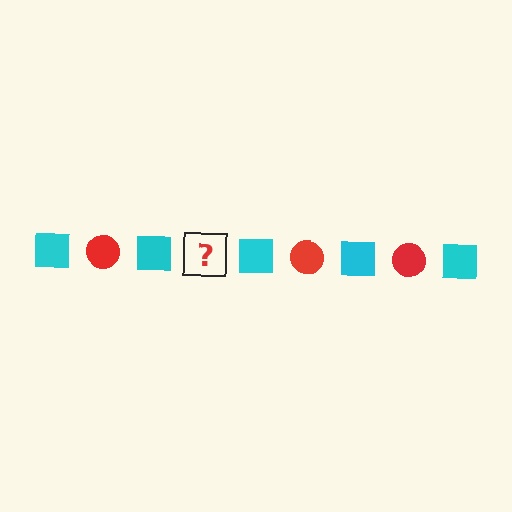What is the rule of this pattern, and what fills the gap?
The rule is that the pattern alternates between cyan square and red circle. The gap should be filled with a red circle.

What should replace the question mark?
The question mark should be replaced with a red circle.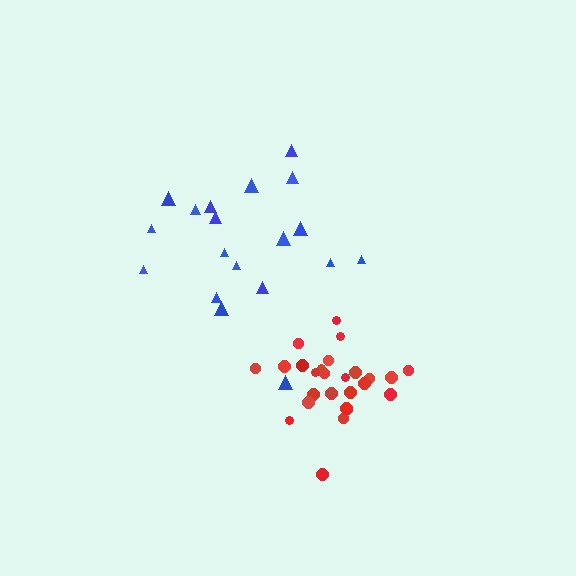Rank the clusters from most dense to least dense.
red, blue.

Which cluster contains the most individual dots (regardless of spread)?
Red (26).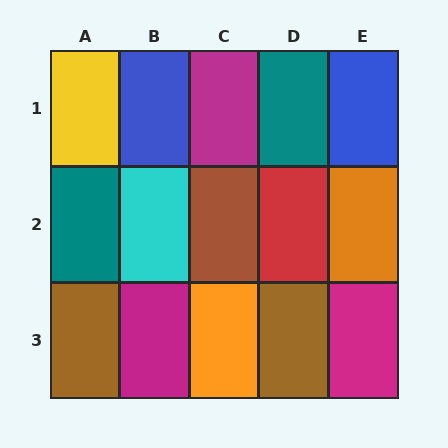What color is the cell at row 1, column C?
Magenta.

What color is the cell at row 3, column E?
Magenta.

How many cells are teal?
2 cells are teal.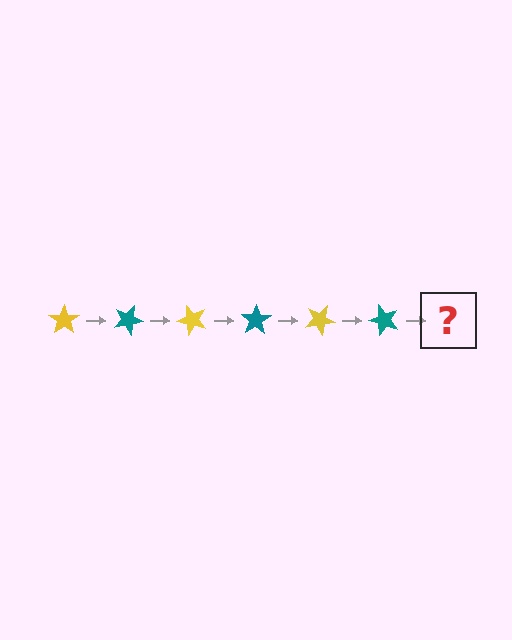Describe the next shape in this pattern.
It should be a yellow star, rotated 150 degrees from the start.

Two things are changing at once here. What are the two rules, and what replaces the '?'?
The two rules are that it rotates 25 degrees each step and the color cycles through yellow and teal. The '?' should be a yellow star, rotated 150 degrees from the start.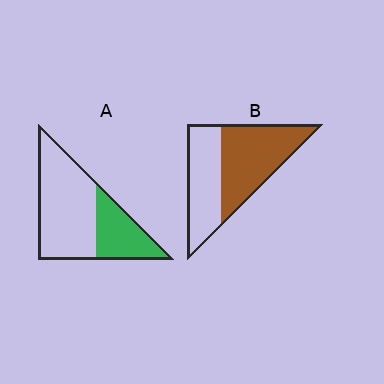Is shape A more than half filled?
No.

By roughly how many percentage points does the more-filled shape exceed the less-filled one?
By roughly 25 percentage points (B over A).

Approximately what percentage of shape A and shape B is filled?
A is approximately 35% and B is approximately 55%.